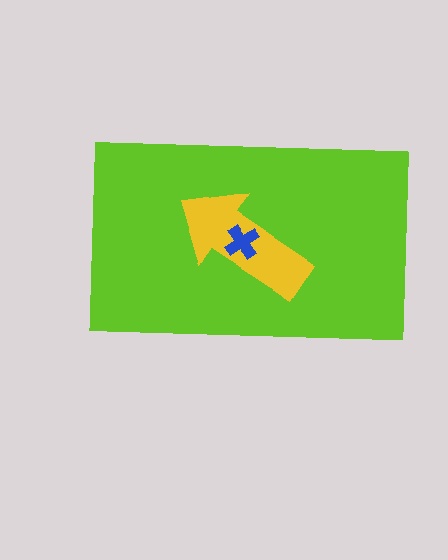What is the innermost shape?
The blue cross.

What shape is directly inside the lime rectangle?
The yellow arrow.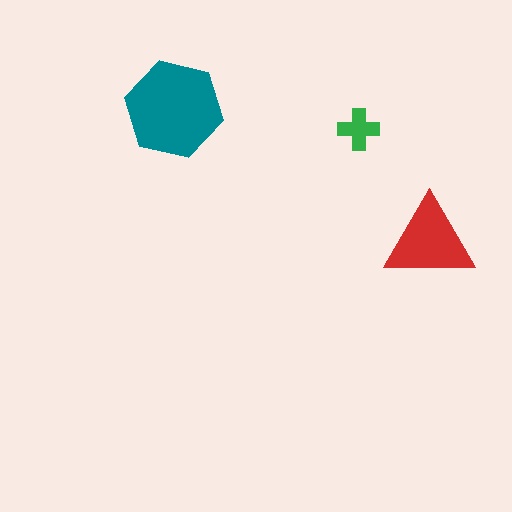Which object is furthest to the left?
The teal hexagon is leftmost.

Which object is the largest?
The teal hexagon.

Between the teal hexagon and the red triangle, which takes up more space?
The teal hexagon.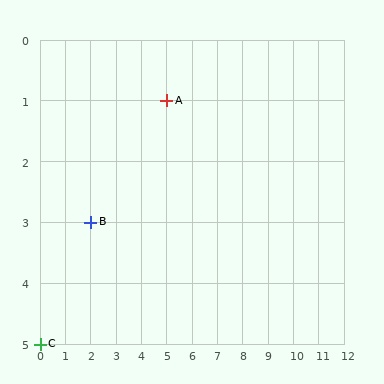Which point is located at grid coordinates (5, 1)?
Point A is at (5, 1).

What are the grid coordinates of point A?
Point A is at grid coordinates (5, 1).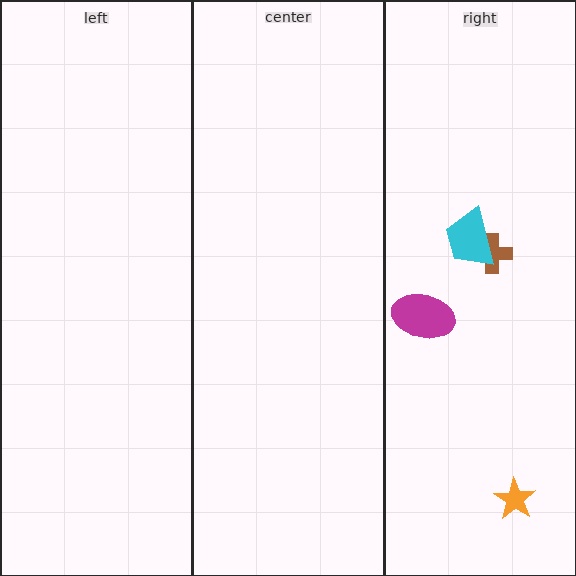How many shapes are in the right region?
4.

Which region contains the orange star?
The right region.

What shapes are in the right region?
The magenta ellipse, the brown cross, the orange star, the cyan trapezoid.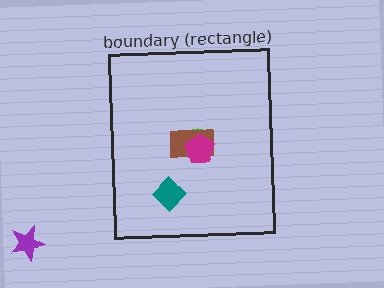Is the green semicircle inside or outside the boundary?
Inside.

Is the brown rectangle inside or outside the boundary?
Inside.